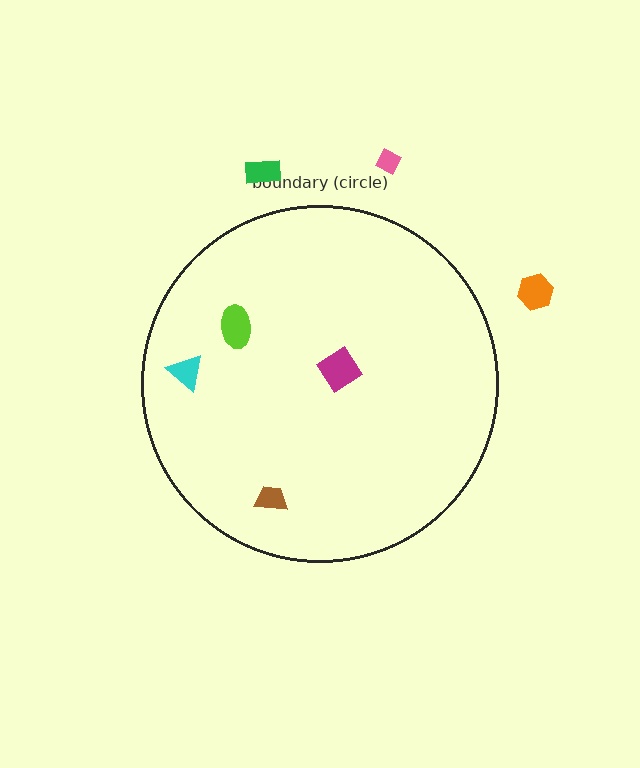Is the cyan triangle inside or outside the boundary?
Inside.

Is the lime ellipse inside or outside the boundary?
Inside.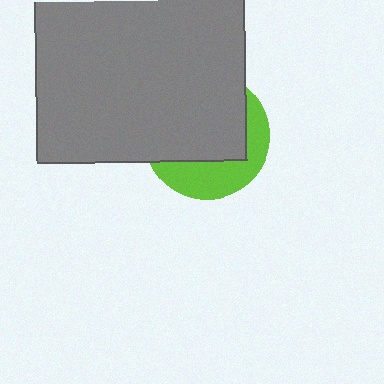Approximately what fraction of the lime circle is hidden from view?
Roughly 64% of the lime circle is hidden behind the gray square.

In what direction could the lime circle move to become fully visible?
The lime circle could move toward the lower-right. That would shift it out from behind the gray square entirely.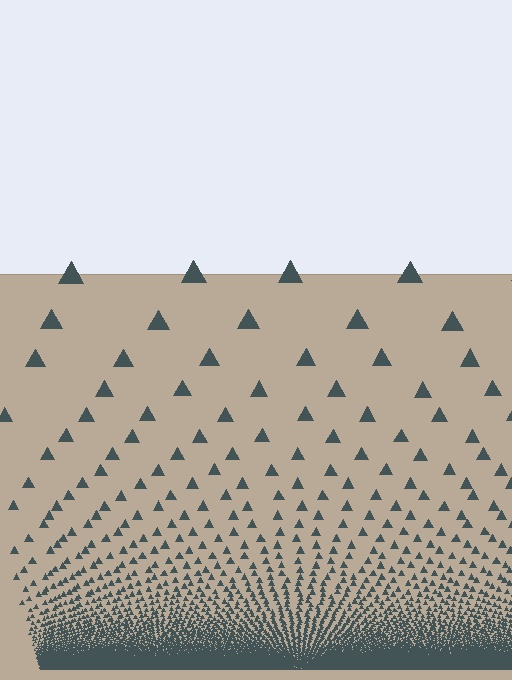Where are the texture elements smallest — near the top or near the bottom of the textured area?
Near the bottom.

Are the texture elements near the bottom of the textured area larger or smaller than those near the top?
Smaller. The gradient is inverted — elements near the bottom are smaller and denser.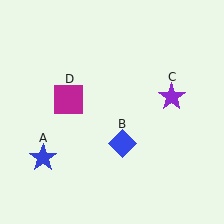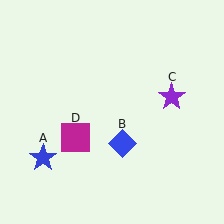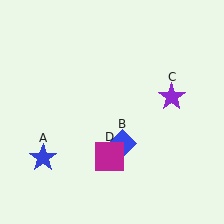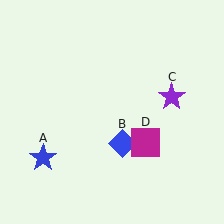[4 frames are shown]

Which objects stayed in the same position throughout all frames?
Blue star (object A) and blue diamond (object B) and purple star (object C) remained stationary.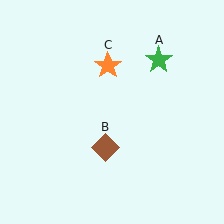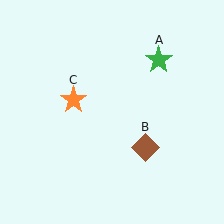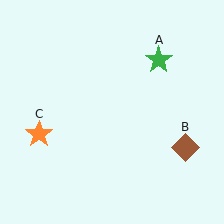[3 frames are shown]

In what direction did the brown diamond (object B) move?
The brown diamond (object B) moved right.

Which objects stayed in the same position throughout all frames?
Green star (object A) remained stationary.